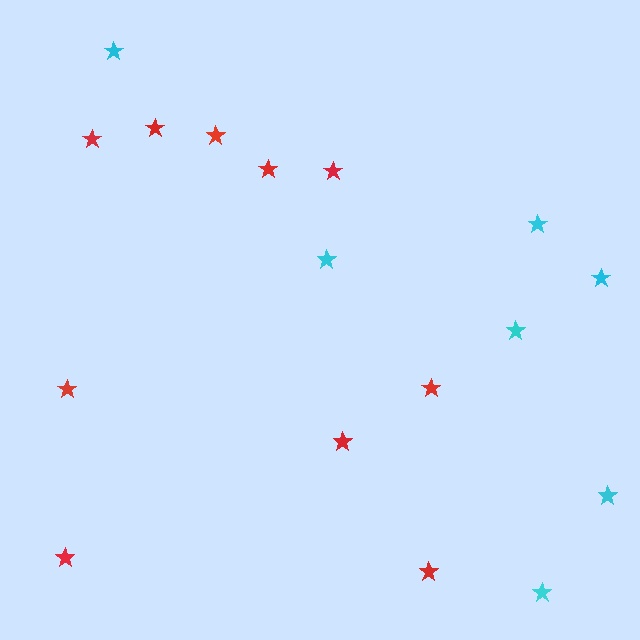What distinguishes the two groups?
There are 2 groups: one group of cyan stars (7) and one group of red stars (10).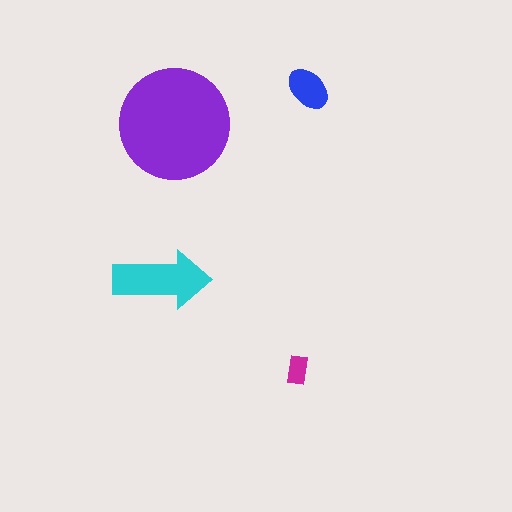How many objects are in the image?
There are 4 objects in the image.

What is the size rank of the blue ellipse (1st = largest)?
3rd.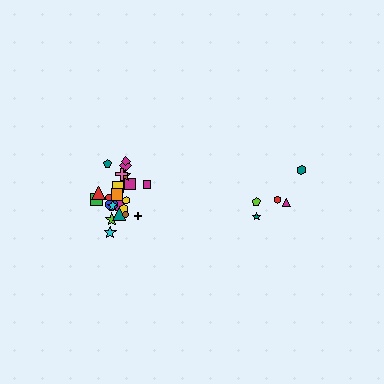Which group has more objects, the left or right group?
The left group.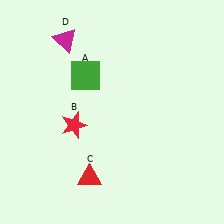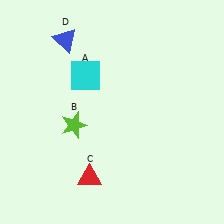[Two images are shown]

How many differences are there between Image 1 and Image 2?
There are 3 differences between the two images.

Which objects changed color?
A changed from green to cyan. B changed from red to lime. D changed from magenta to blue.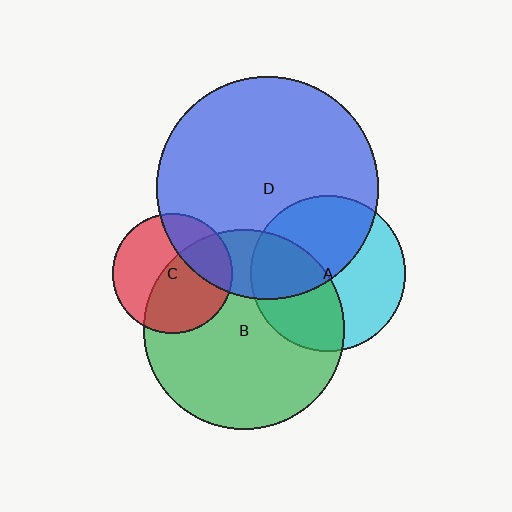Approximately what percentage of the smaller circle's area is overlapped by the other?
Approximately 50%.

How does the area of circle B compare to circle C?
Approximately 2.8 times.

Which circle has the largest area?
Circle D (blue).